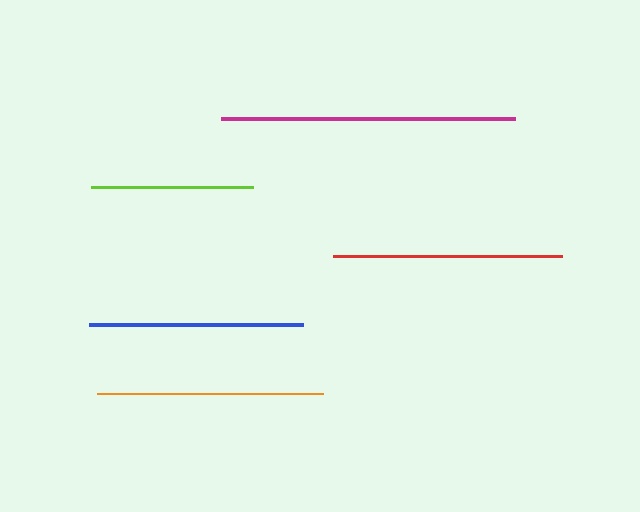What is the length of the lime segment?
The lime segment is approximately 162 pixels long.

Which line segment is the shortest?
The lime line is the shortest at approximately 162 pixels.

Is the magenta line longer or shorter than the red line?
The magenta line is longer than the red line.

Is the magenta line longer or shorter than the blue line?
The magenta line is longer than the blue line.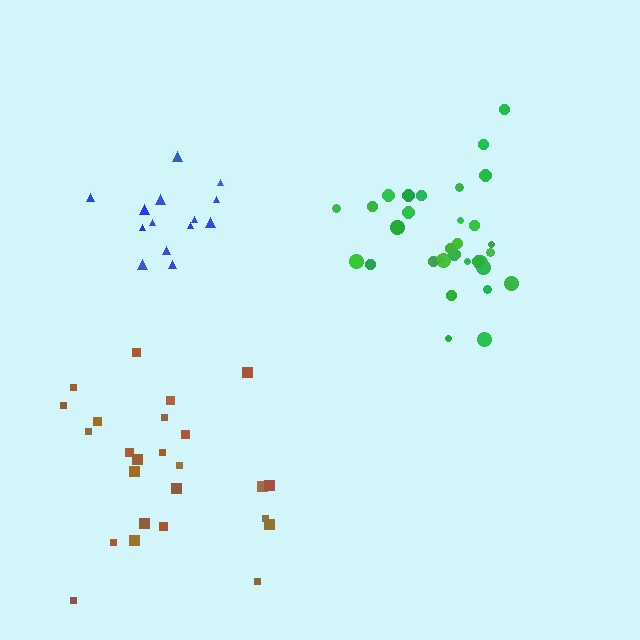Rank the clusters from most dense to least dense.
green, blue, brown.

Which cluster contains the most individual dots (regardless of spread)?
Green (33).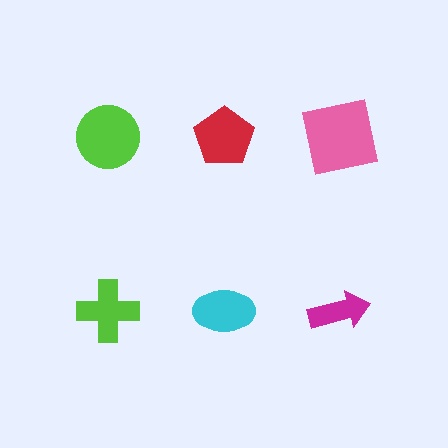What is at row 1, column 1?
A lime circle.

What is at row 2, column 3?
A magenta arrow.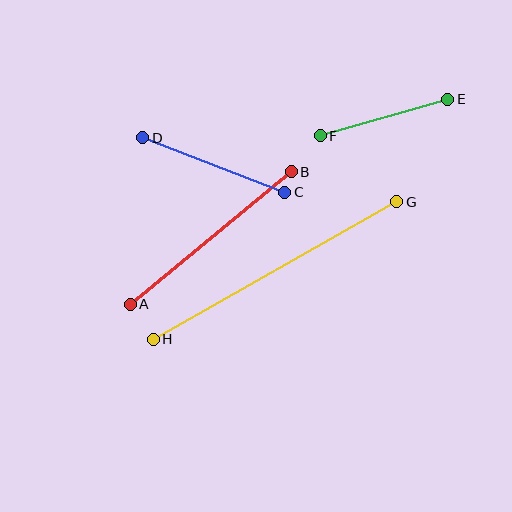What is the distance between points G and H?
The distance is approximately 280 pixels.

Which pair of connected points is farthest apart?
Points G and H are farthest apart.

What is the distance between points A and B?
The distance is approximately 209 pixels.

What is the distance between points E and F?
The distance is approximately 132 pixels.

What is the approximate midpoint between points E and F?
The midpoint is at approximately (384, 118) pixels.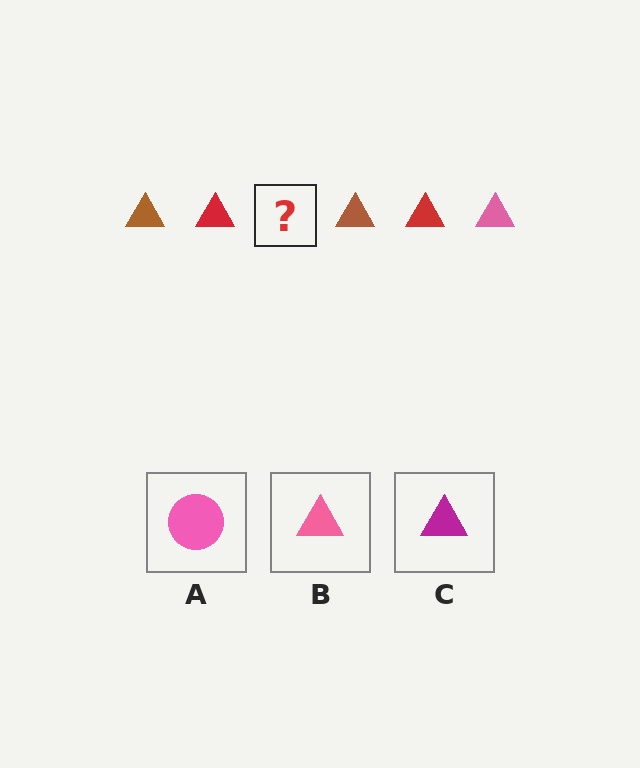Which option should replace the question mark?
Option B.